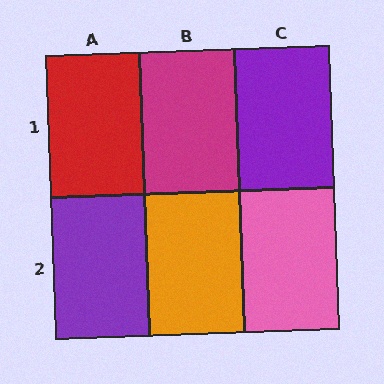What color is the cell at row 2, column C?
Pink.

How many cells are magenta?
1 cell is magenta.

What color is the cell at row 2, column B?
Orange.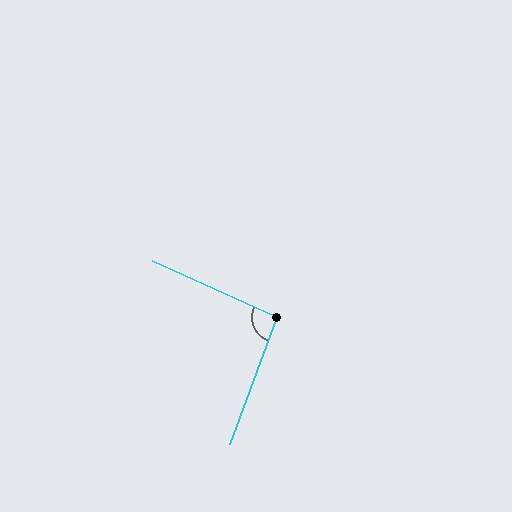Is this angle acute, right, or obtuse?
It is approximately a right angle.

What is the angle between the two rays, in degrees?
Approximately 94 degrees.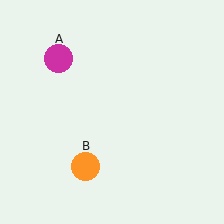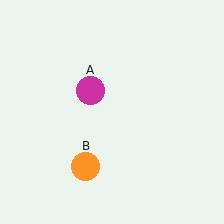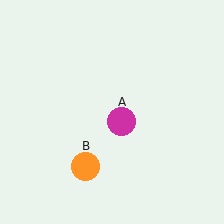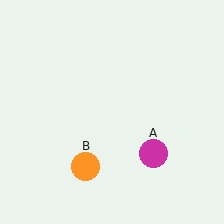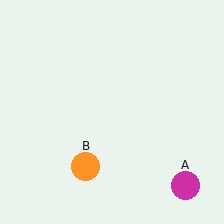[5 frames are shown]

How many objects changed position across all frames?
1 object changed position: magenta circle (object A).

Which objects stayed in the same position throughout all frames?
Orange circle (object B) remained stationary.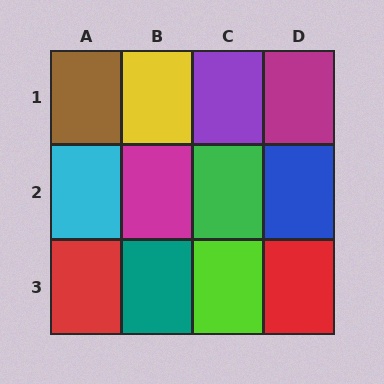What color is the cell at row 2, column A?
Cyan.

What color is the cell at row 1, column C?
Purple.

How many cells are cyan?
1 cell is cyan.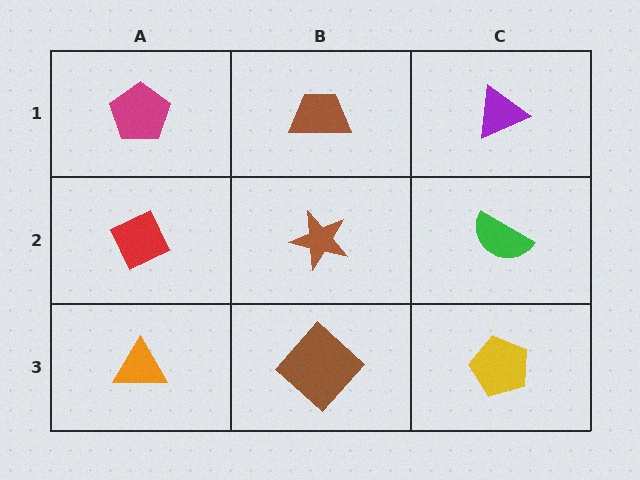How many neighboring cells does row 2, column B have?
4.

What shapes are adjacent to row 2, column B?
A brown trapezoid (row 1, column B), a brown diamond (row 3, column B), a red diamond (row 2, column A), a green semicircle (row 2, column C).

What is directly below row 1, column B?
A brown star.